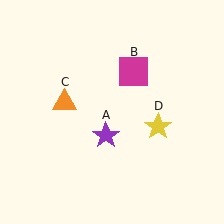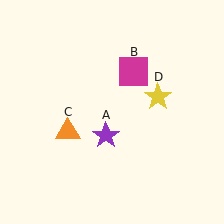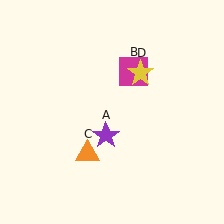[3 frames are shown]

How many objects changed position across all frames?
2 objects changed position: orange triangle (object C), yellow star (object D).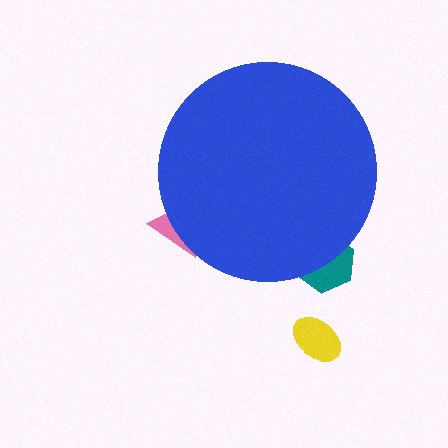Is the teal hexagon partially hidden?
Yes, the teal hexagon is partially hidden behind the blue circle.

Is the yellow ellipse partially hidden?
No, the yellow ellipse is fully visible.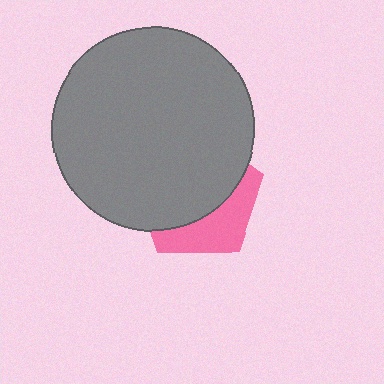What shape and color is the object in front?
The object in front is a gray circle.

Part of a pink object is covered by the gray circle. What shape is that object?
It is a pentagon.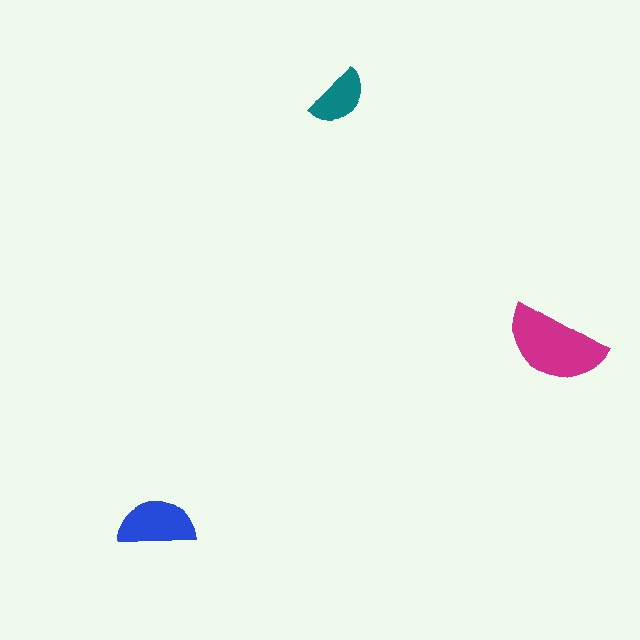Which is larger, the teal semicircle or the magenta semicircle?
The magenta one.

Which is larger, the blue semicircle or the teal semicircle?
The blue one.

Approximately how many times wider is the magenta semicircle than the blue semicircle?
About 1.5 times wider.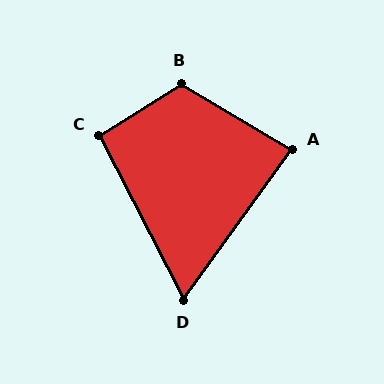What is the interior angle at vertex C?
Approximately 95 degrees (approximately right).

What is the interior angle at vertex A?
Approximately 85 degrees (approximately right).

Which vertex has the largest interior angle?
B, at approximately 117 degrees.